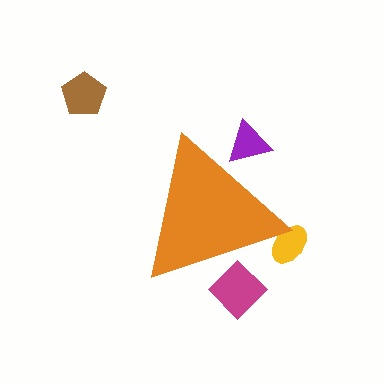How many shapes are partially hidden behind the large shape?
3 shapes are partially hidden.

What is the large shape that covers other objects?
An orange triangle.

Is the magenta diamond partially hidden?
Yes, the magenta diamond is partially hidden behind the orange triangle.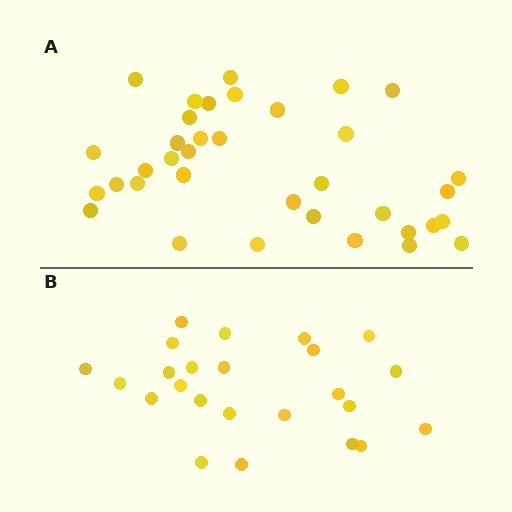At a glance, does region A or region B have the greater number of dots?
Region A (the top region) has more dots.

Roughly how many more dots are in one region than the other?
Region A has roughly 12 or so more dots than region B.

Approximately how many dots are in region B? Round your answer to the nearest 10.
About 20 dots. (The exact count is 24, which rounds to 20.)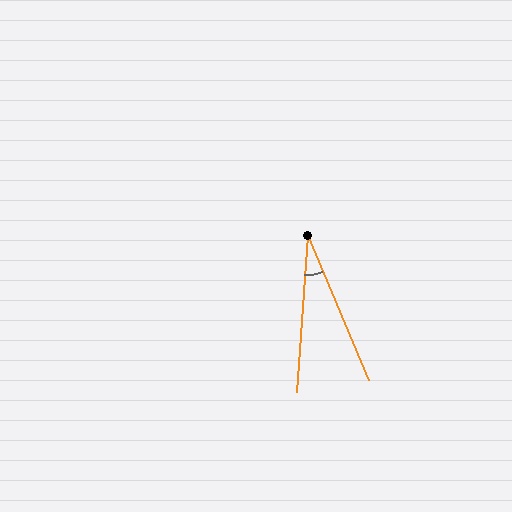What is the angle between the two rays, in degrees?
Approximately 27 degrees.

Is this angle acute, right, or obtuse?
It is acute.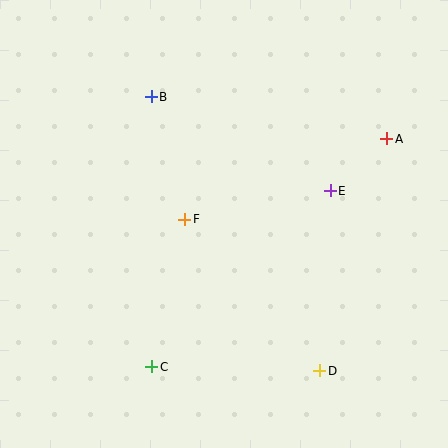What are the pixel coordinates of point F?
Point F is at (185, 219).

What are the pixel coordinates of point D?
Point D is at (320, 371).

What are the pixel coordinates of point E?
Point E is at (330, 191).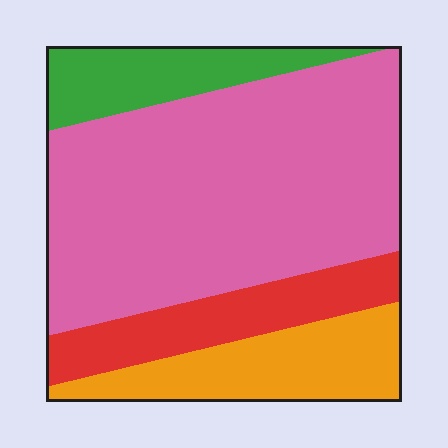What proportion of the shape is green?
Green takes up less than a sixth of the shape.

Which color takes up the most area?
Pink, at roughly 60%.